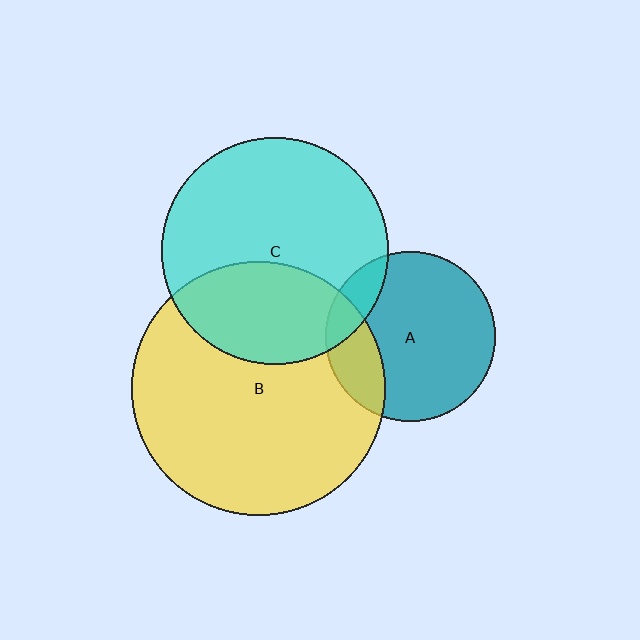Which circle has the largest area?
Circle B (yellow).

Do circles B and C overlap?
Yes.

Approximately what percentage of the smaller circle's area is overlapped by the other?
Approximately 35%.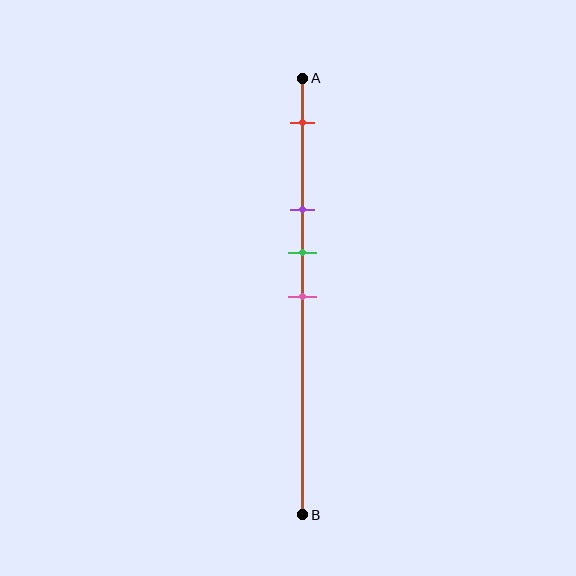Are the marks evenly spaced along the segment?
No, the marks are not evenly spaced.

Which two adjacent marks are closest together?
The green and pink marks are the closest adjacent pair.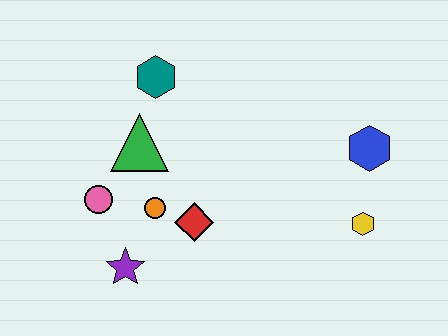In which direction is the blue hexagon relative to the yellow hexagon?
The blue hexagon is above the yellow hexagon.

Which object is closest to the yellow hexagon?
The blue hexagon is closest to the yellow hexagon.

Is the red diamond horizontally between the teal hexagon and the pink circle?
No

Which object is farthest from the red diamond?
The blue hexagon is farthest from the red diamond.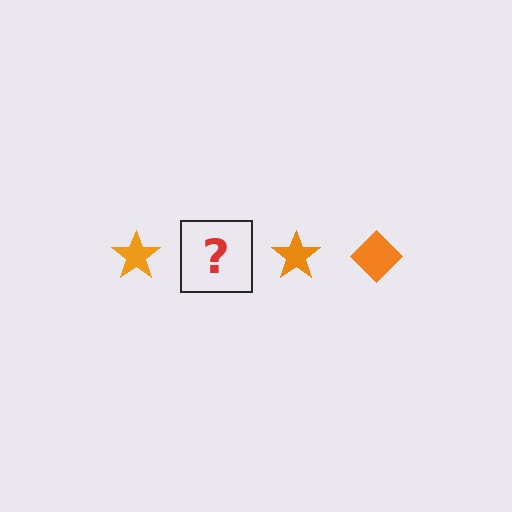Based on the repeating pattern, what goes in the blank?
The blank should be an orange diamond.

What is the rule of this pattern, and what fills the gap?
The rule is that the pattern cycles through star, diamond shapes in orange. The gap should be filled with an orange diamond.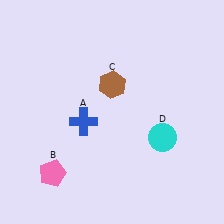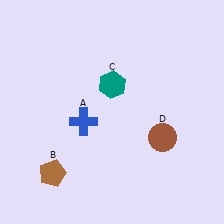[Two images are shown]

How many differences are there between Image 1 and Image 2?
There are 3 differences between the two images.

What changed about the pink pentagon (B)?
In Image 1, B is pink. In Image 2, it changed to brown.